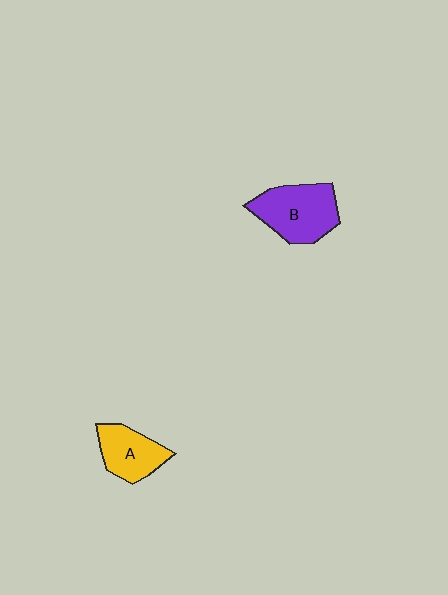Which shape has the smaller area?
Shape A (yellow).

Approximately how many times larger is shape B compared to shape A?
Approximately 1.4 times.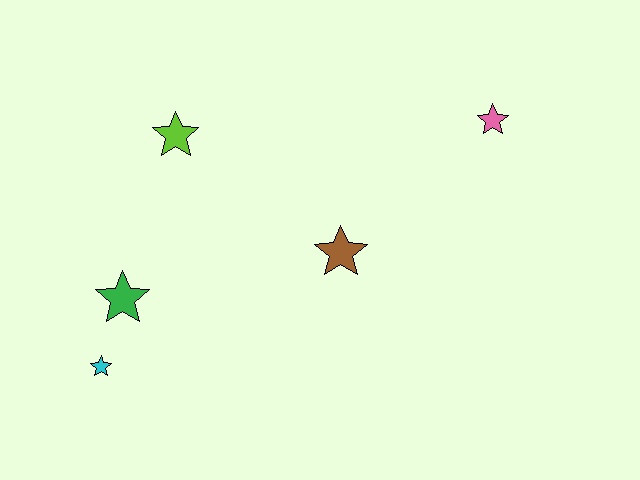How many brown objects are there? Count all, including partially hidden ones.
There is 1 brown object.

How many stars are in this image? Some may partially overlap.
There are 5 stars.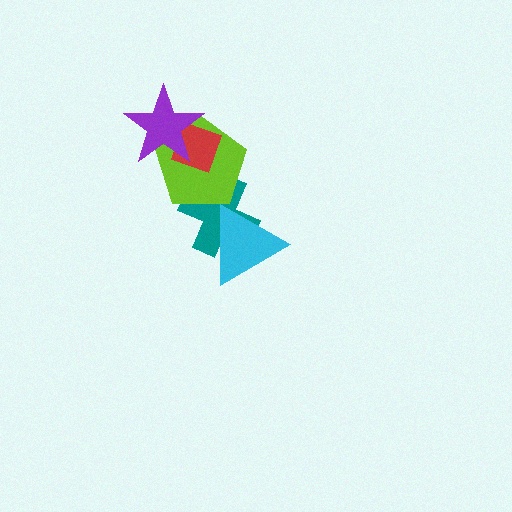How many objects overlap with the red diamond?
2 objects overlap with the red diamond.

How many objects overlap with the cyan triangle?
1 object overlaps with the cyan triangle.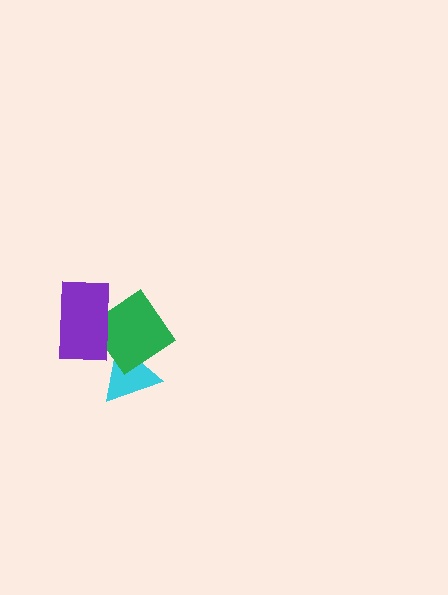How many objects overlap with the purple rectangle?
1 object overlaps with the purple rectangle.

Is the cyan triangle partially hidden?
Yes, it is partially covered by another shape.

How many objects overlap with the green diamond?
2 objects overlap with the green diamond.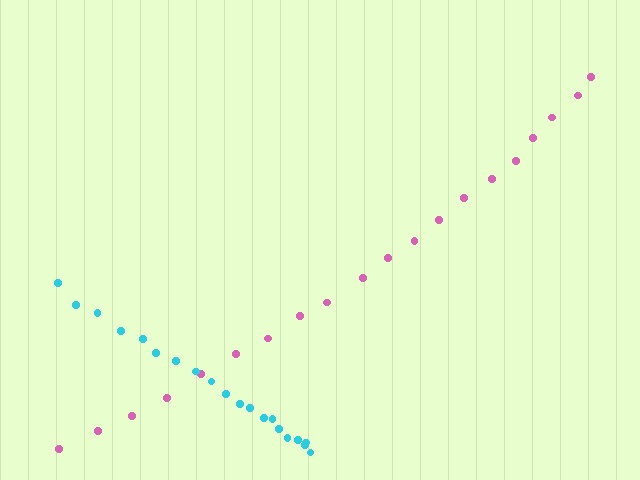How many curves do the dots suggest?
There are 2 distinct paths.